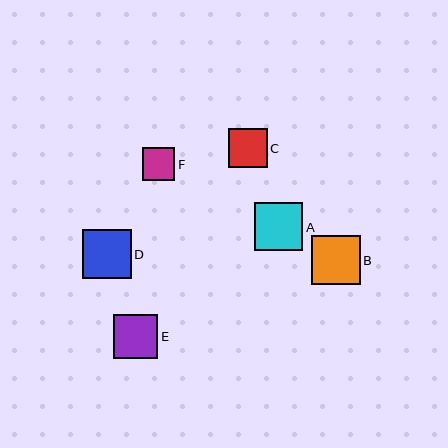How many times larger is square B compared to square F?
Square B is approximately 1.5 times the size of square F.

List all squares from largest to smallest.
From largest to smallest: B, D, A, E, C, F.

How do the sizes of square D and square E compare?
Square D and square E are approximately the same size.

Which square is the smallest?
Square F is the smallest with a size of approximately 32 pixels.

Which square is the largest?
Square B is the largest with a size of approximately 49 pixels.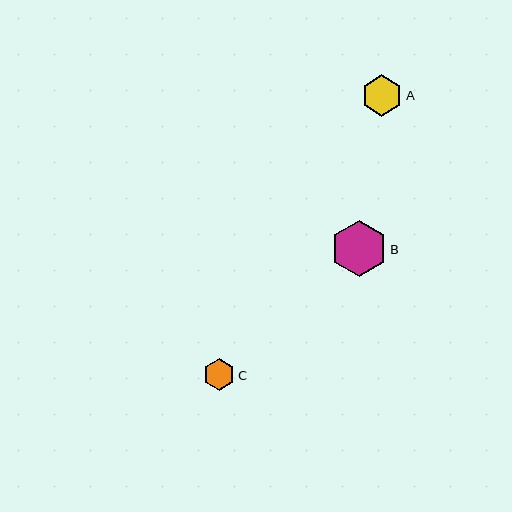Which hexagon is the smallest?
Hexagon C is the smallest with a size of approximately 32 pixels.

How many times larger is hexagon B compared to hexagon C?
Hexagon B is approximately 1.8 times the size of hexagon C.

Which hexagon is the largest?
Hexagon B is the largest with a size of approximately 56 pixels.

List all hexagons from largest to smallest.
From largest to smallest: B, A, C.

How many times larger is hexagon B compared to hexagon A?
Hexagon B is approximately 1.4 times the size of hexagon A.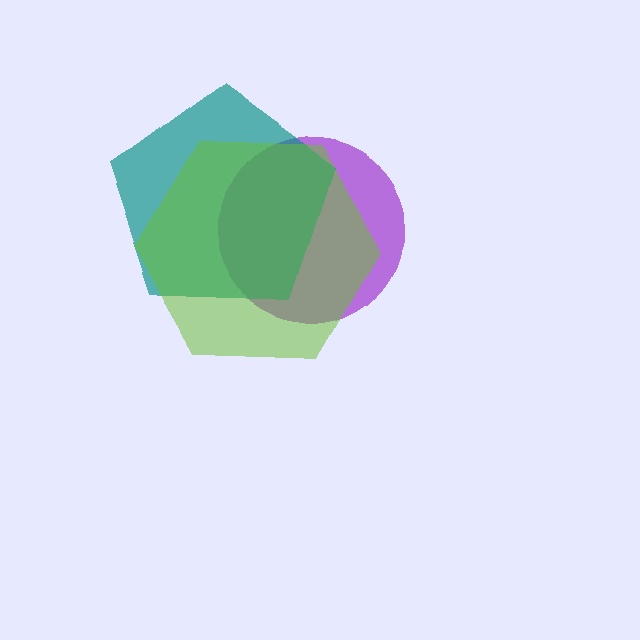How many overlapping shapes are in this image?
There are 3 overlapping shapes in the image.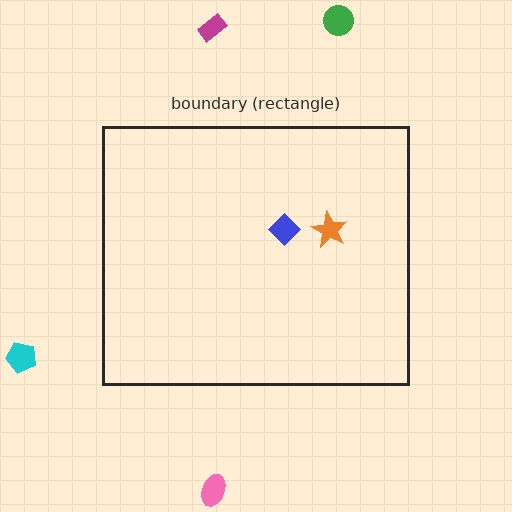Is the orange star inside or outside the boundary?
Inside.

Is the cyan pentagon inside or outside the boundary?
Outside.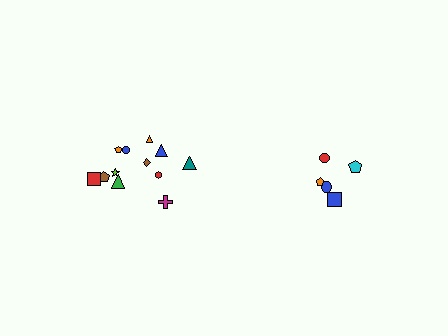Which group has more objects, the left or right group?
The left group.